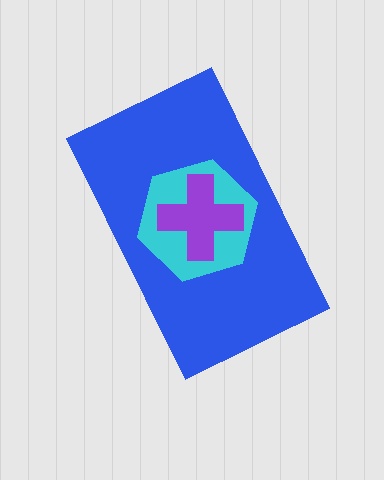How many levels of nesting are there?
3.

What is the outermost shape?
The blue rectangle.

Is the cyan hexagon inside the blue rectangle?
Yes.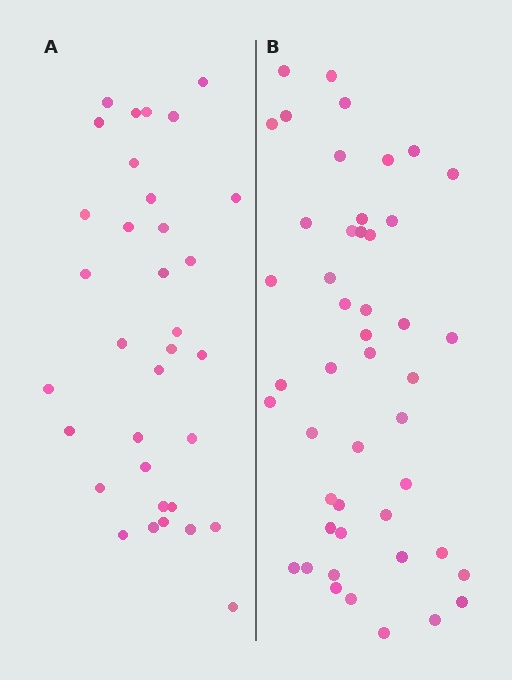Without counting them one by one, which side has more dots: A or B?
Region B (the right region) has more dots.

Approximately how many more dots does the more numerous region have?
Region B has approximately 15 more dots than region A.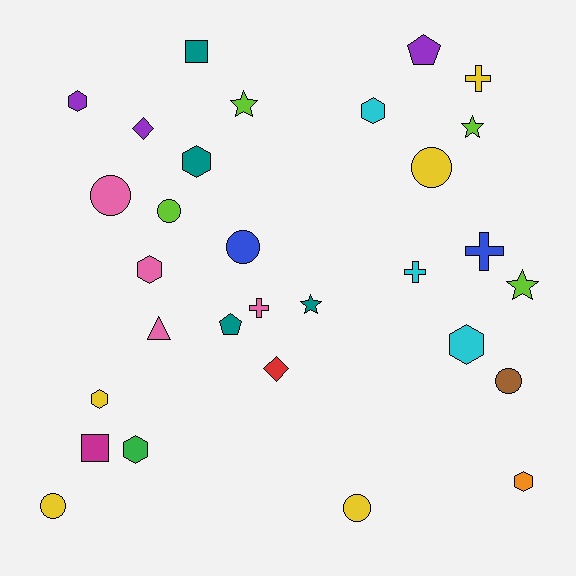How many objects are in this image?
There are 30 objects.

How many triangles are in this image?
There is 1 triangle.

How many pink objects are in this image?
There are 4 pink objects.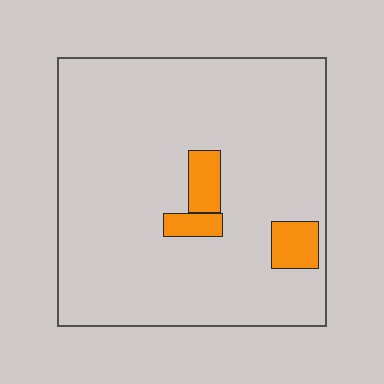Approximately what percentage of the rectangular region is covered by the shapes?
Approximately 10%.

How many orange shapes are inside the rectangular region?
3.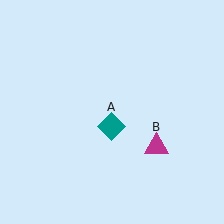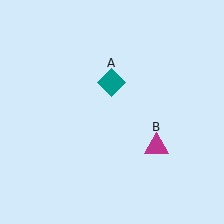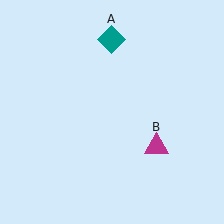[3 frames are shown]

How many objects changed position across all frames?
1 object changed position: teal diamond (object A).